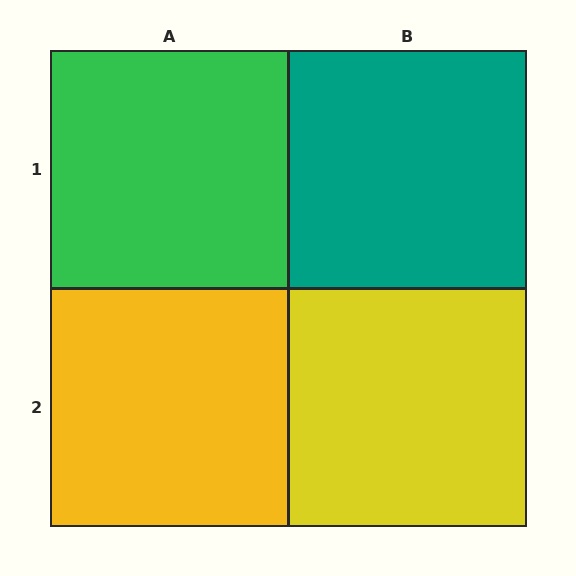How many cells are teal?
1 cell is teal.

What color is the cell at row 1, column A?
Green.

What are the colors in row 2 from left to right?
Yellow, yellow.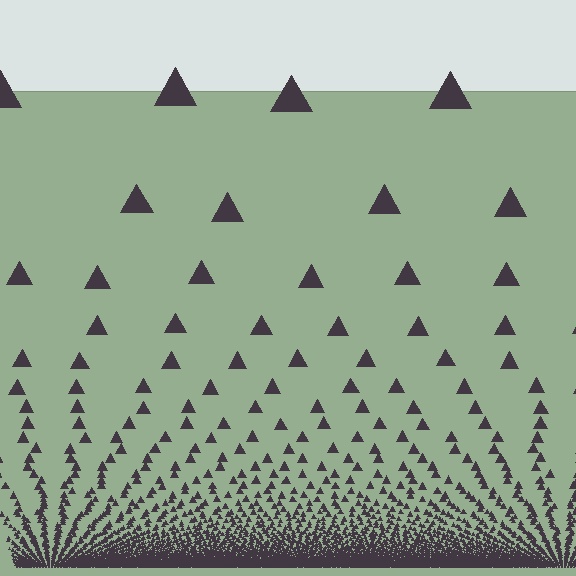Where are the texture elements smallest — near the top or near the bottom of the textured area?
Near the bottom.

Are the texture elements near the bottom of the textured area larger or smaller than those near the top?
Smaller. The gradient is inverted — elements near the bottom are smaller and denser.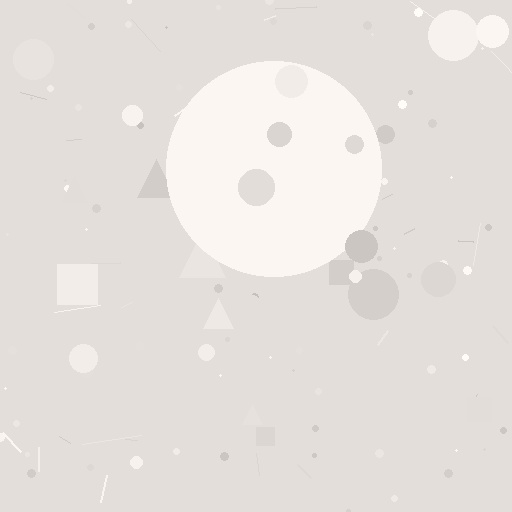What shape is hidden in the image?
A circle is hidden in the image.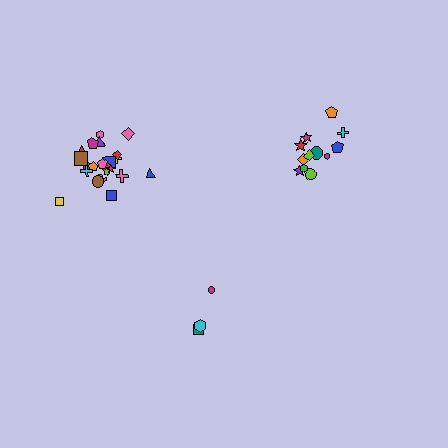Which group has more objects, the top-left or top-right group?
The top-left group.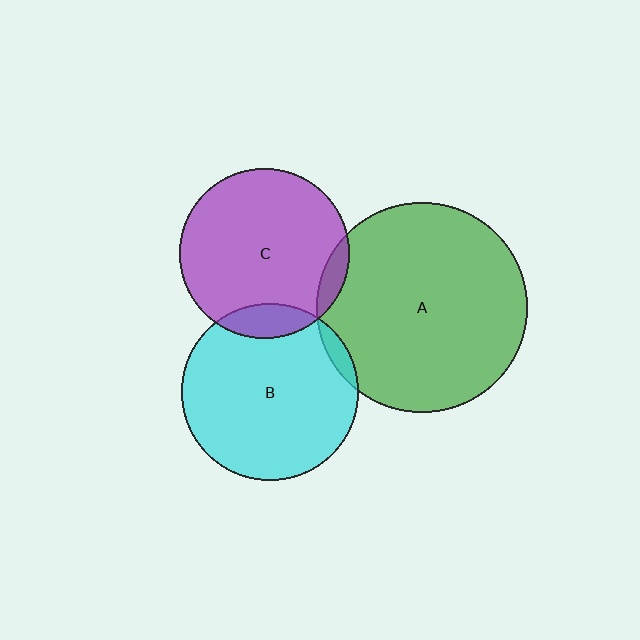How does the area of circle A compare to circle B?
Approximately 1.4 times.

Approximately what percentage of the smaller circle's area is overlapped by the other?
Approximately 5%.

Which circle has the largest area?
Circle A (green).